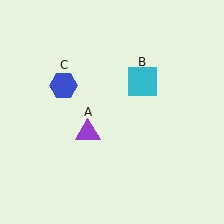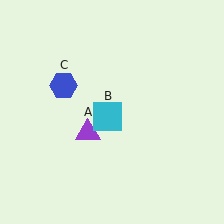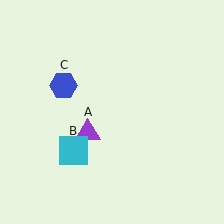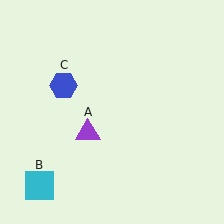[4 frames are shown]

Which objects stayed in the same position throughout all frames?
Purple triangle (object A) and blue hexagon (object C) remained stationary.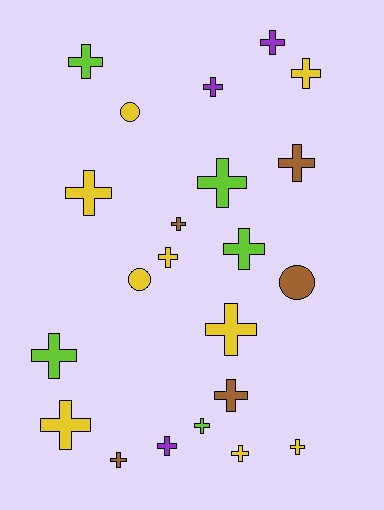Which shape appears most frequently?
Cross, with 19 objects.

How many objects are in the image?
There are 22 objects.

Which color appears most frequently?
Yellow, with 9 objects.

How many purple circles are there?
There are no purple circles.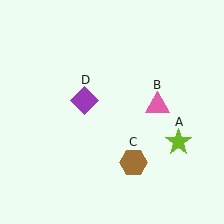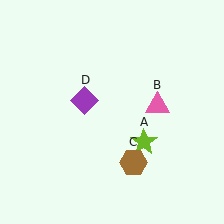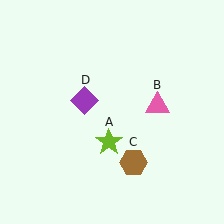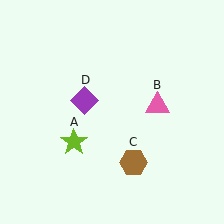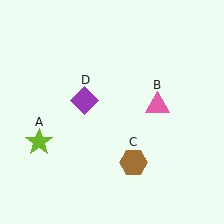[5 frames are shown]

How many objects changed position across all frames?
1 object changed position: lime star (object A).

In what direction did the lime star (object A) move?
The lime star (object A) moved left.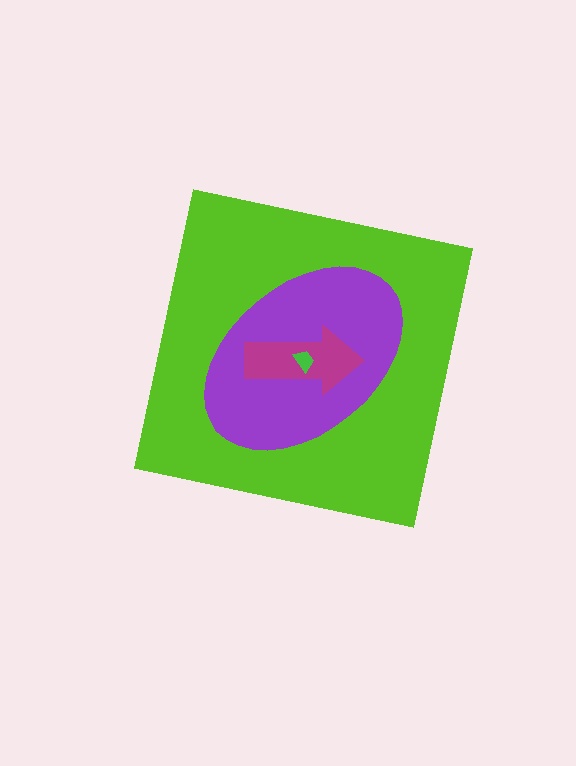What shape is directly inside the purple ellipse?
The magenta arrow.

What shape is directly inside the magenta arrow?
The green trapezoid.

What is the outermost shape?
The lime square.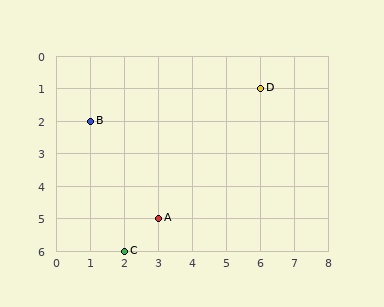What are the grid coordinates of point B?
Point B is at grid coordinates (1, 2).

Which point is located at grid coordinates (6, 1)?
Point D is at (6, 1).